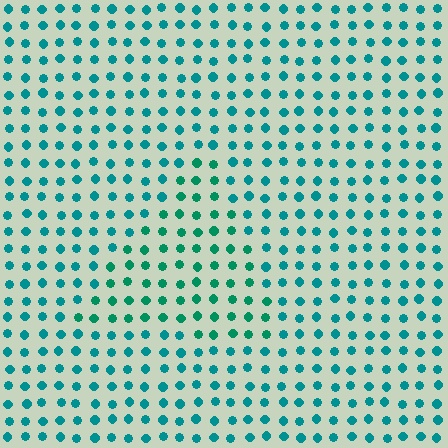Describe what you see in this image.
The image is filled with small teal elements in a uniform arrangement. A triangle-shaped region is visible where the elements are tinted to a slightly different hue, forming a subtle color boundary.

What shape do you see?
I see a triangle.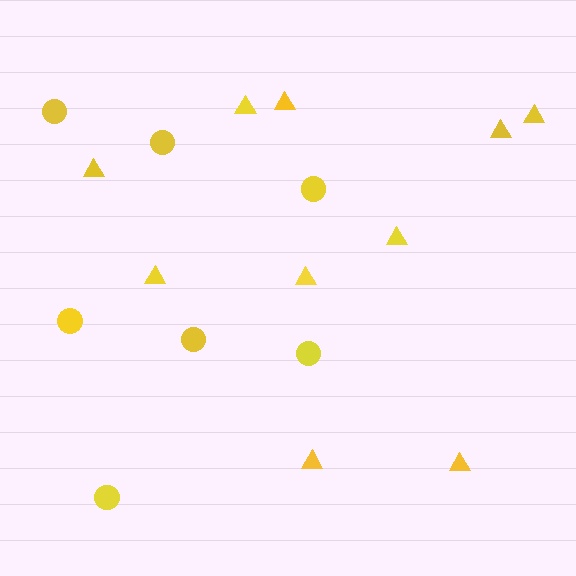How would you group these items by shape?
There are 2 groups: one group of triangles (10) and one group of circles (7).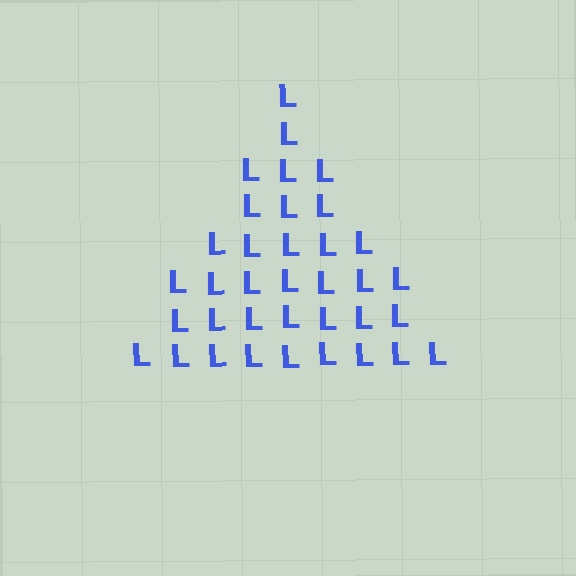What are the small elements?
The small elements are letter L's.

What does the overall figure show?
The overall figure shows a triangle.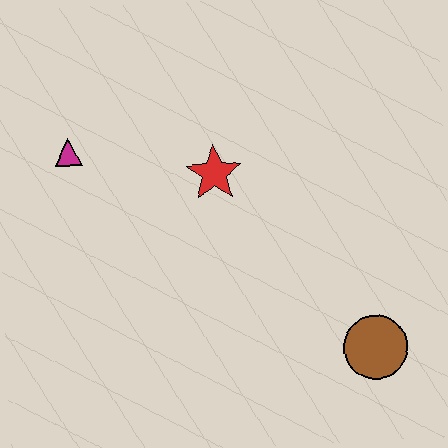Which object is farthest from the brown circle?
The magenta triangle is farthest from the brown circle.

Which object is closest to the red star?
The magenta triangle is closest to the red star.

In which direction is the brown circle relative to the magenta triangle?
The brown circle is to the right of the magenta triangle.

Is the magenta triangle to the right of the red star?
No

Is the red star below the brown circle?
No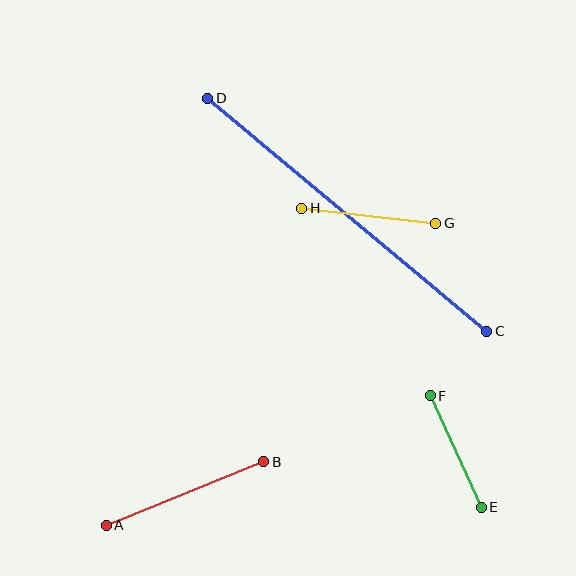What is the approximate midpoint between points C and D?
The midpoint is at approximately (347, 215) pixels.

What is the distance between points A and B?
The distance is approximately 170 pixels.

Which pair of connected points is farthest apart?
Points C and D are farthest apart.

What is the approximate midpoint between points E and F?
The midpoint is at approximately (456, 452) pixels.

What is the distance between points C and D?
The distance is approximately 363 pixels.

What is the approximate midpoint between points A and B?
The midpoint is at approximately (185, 494) pixels.